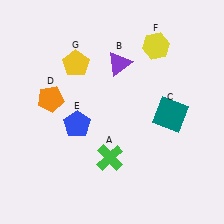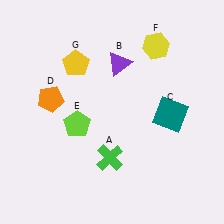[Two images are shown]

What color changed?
The pentagon (E) changed from blue in Image 1 to lime in Image 2.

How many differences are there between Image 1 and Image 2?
There is 1 difference between the two images.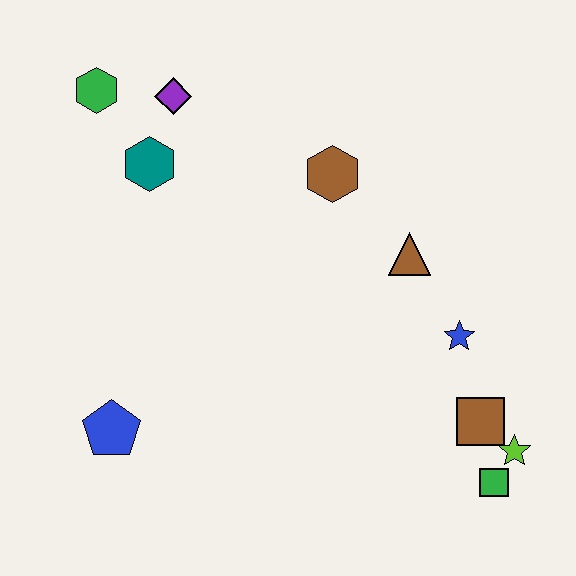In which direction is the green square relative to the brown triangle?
The green square is below the brown triangle.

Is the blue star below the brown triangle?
Yes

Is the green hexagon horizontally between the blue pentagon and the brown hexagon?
No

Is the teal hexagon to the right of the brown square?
No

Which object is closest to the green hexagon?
The purple diamond is closest to the green hexagon.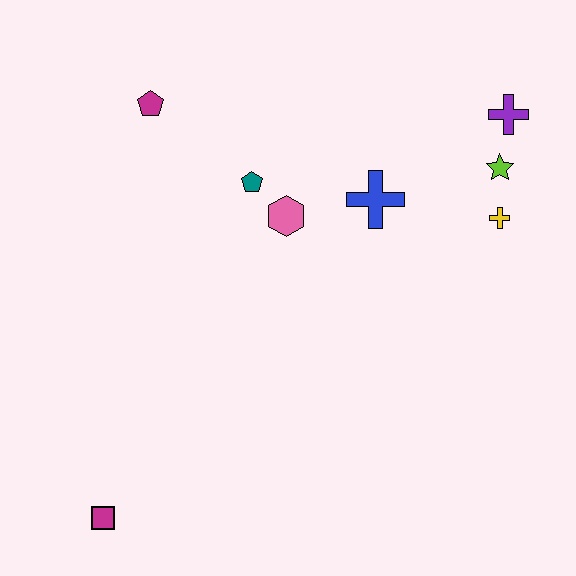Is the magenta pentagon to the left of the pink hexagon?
Yes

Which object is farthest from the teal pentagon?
The magenta square is farthest from the teal pentagon.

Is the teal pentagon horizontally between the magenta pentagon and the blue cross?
Yes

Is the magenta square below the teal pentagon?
Yes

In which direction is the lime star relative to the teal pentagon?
The lime star is to the right of the teal pentagon.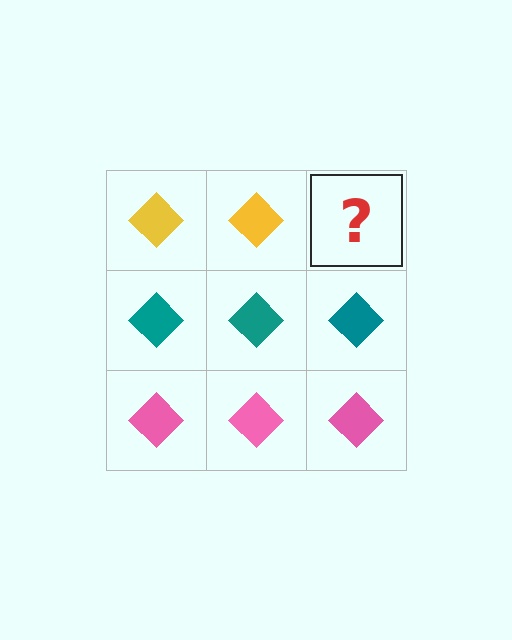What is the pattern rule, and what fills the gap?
The rule is that each row has a consistent color. The gap should be filled with a yellow diamond.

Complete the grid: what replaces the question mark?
The question mark should be replaced with a yellow diamond.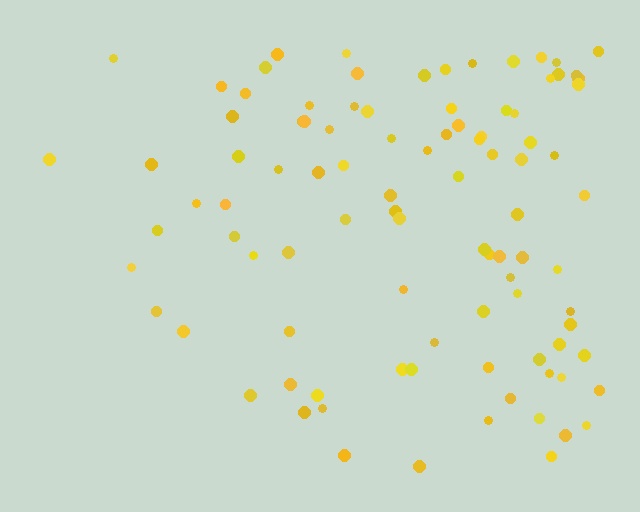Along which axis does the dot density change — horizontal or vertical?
Horizontal.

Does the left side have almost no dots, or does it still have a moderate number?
Still a moderate number, just noticeably fewer than the right.